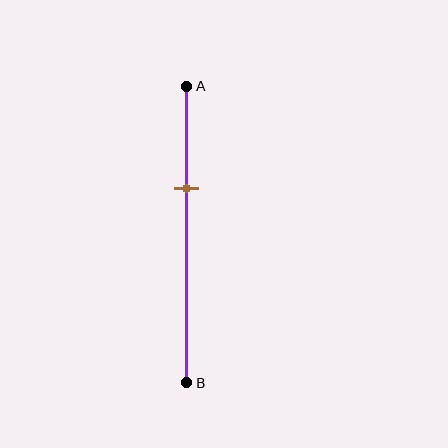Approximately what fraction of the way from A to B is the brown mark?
The brown mark is approximately 35% of the way from A to B.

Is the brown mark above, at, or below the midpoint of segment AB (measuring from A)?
The brown mark is above the midpoint of segment AB.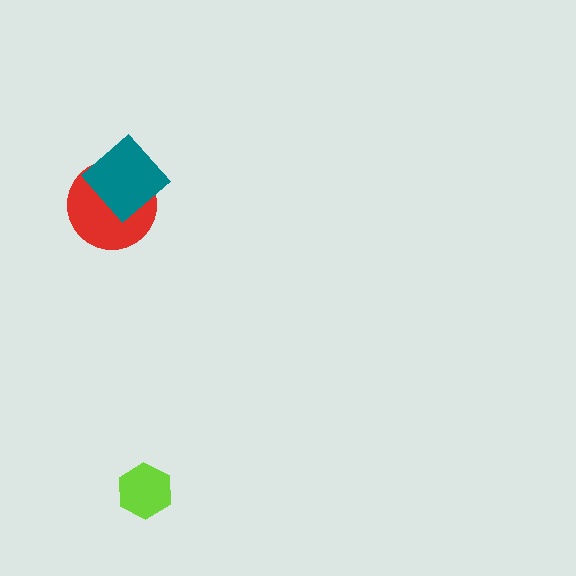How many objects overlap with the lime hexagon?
0 objects overlap with the lime hexagon.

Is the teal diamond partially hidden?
No, no other shape covers it.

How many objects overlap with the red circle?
1 object overlaps with the red circle.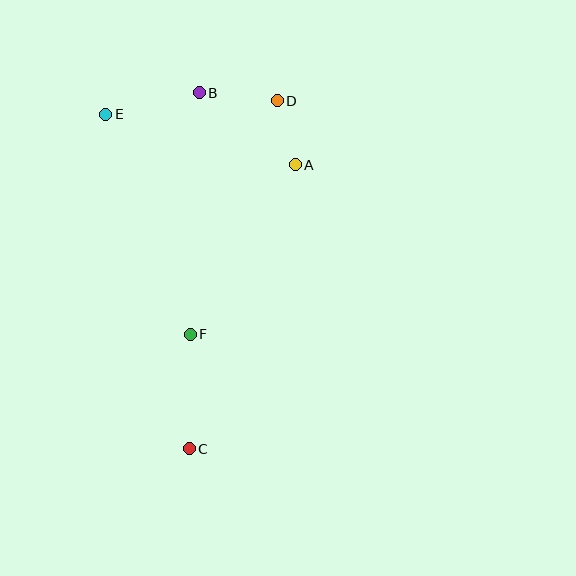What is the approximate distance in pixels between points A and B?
The distance between A and B is approximately 120 pixels.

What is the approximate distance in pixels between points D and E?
The distance between D and E is approximately 172 pixels.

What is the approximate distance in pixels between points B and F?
The distance between B and F is approximately 242 pixels.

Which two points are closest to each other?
Points A and D are closest to each other.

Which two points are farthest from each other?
Points C and D are farthest from each other.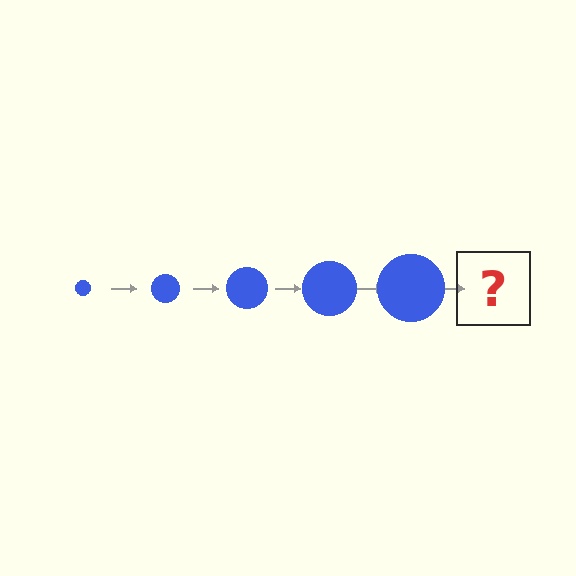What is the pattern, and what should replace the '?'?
The pattern is that the circle gets progressively larger each step. The '?' should be a blue circle, larger than the previous one.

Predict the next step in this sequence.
The next step is a blue circle, larger than the previous one.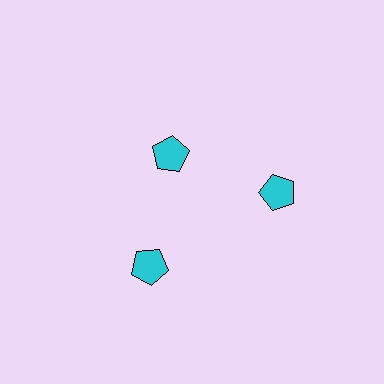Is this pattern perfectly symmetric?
No. The 3 cyan pentagons are arranged in a ring, but one element near the 11 o'clock position is pulled inward toward the center, breaking the 3-fold rotational symmetry.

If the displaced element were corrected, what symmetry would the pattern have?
It would have 3-fold rotational symmetry — the pattern would map onto itself every 120 degrees.